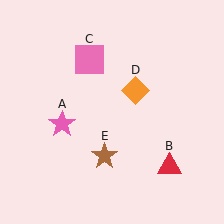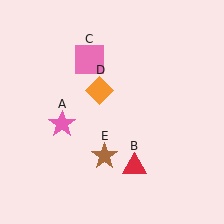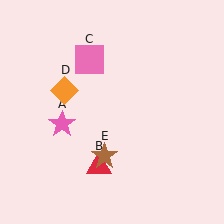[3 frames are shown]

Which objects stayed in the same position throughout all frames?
Pink star (object A) and pink square (object C) and brown star (object E) remained stationary.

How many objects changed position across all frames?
2 objects changed position: red triangle (object B), orange diamond (object D).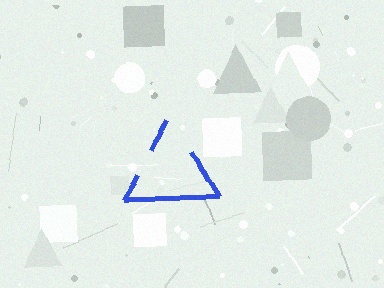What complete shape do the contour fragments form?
The contour fragments form a triangle.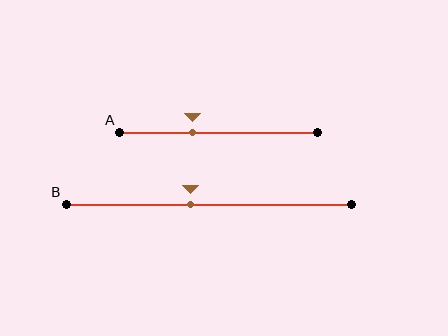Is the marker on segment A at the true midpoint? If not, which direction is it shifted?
No, the marker on segment A is shifted to the left by about 13% of the segment length.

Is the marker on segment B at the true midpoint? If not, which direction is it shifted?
No, the marker on segment B is shifted to the left by about 7% of the segment length.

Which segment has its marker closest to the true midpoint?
Segment B has its marker closest to the true midpoint.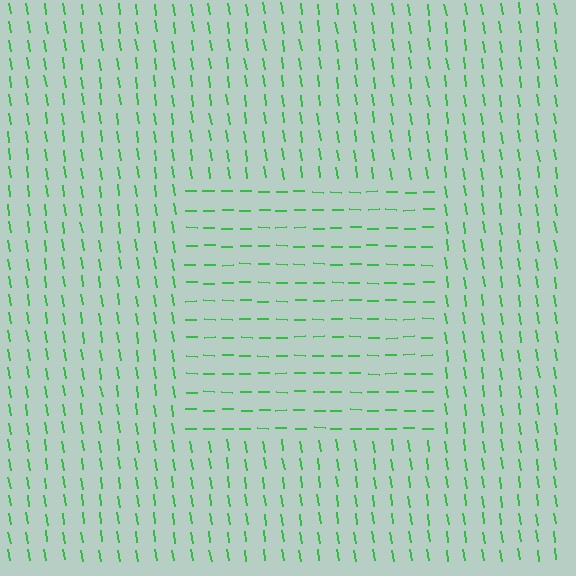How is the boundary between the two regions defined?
The boundary is defined purely by a change in line orientation (approximately 80 degrees difference). All lines are the same color and thickness.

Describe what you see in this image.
The image is filled with small green line segments. A rectangle region in the image has lines oriented differently from the surrounding lines, creating a visible texture boundary.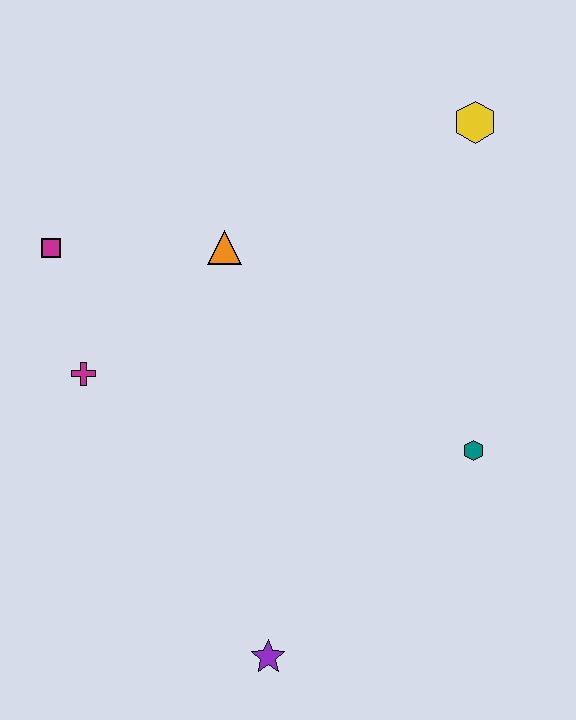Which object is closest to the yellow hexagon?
The orange triangle is closest to the yellow hexagon.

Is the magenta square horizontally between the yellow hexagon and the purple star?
No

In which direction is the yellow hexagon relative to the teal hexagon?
The yellow hexagon is above the teal hexagon.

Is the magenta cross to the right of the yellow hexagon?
No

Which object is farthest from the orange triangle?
The purple star is farthest from the orange triangle.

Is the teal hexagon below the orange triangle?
Yes